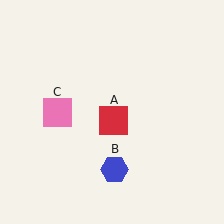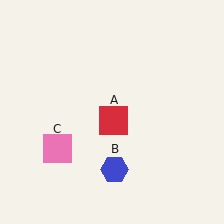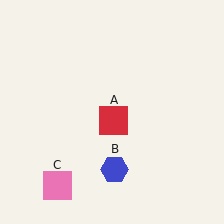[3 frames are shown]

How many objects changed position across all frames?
1 object changed position: pink square (object C).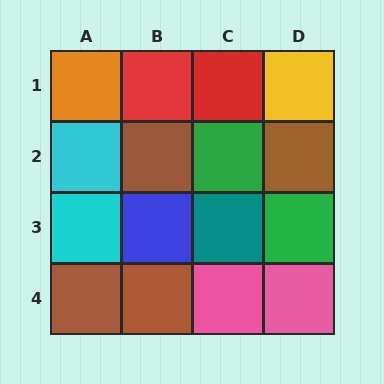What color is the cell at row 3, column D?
Green.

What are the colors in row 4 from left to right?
Brown, brown, pink, pink.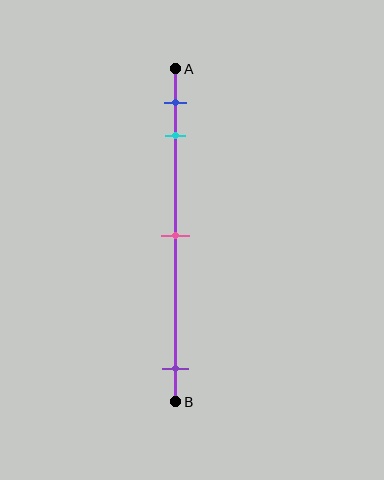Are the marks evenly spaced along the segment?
No, the marks are not evenly spaced.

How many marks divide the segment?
There are 4 marks dividing the segment.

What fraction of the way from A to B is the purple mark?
The purple mark is approximately 90% (0.9) of the way from A to B.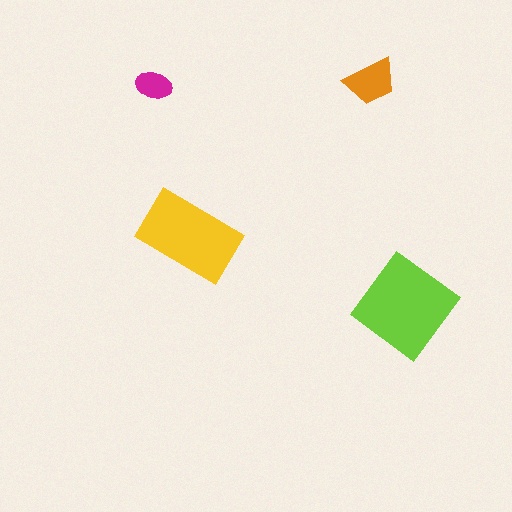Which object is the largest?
The lime diamond.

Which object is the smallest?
The magenta ellipse.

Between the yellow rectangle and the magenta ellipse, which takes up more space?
The yellow rectangle.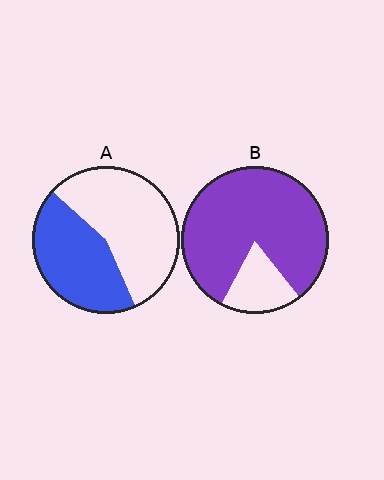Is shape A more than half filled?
No.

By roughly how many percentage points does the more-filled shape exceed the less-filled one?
By roughly 40 percentage points (B over A).